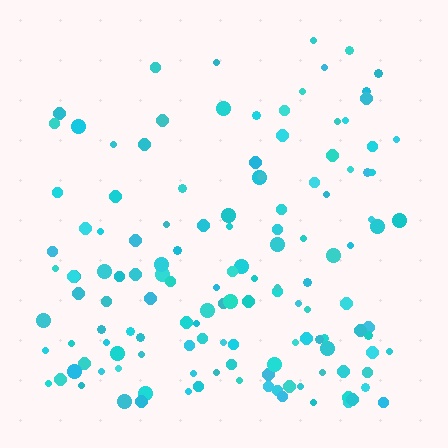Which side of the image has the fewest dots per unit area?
The top.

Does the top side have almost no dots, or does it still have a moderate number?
Still a moderate number, just noticeably fewer than the bottom.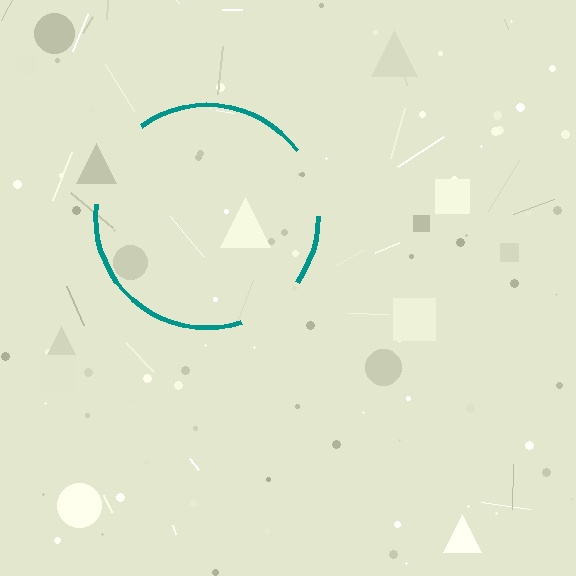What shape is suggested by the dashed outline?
The dashed outline suggests a circle.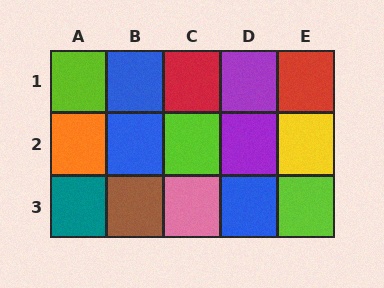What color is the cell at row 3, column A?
Teal.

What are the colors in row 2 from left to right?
Orange, blue, lime, purple, yellow.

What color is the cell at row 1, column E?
Red.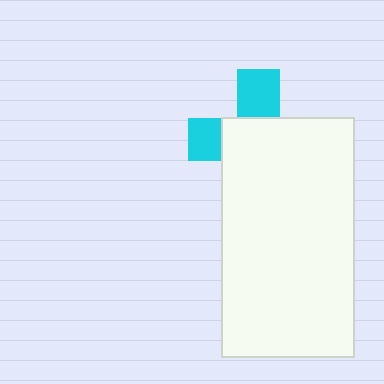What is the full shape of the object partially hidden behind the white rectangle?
The partially hidden object is a cyan cross.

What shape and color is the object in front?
The object in front is a white rectangle.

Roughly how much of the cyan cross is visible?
A small part of it is visible (roughly 34%).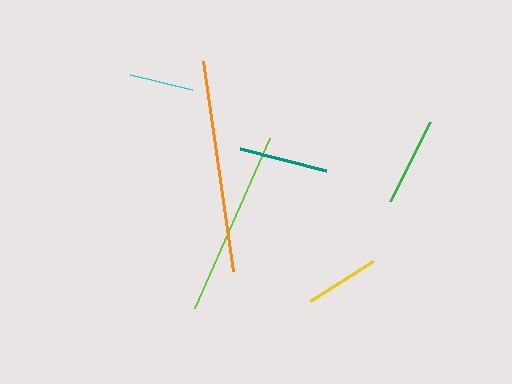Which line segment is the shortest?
The cyan line is the shortest at approximately 63 pixels.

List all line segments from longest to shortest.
From longest to shortest: orange, lime, teal, green, yellow, cyan.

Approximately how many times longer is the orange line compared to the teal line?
The orange line is approximately 2.4 times the length of the teal line.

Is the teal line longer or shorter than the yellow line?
The teal line is longer than the yellow line.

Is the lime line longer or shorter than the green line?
The lime line is longer than the green line.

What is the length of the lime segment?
The lime segment is approximately 186 pixels long.